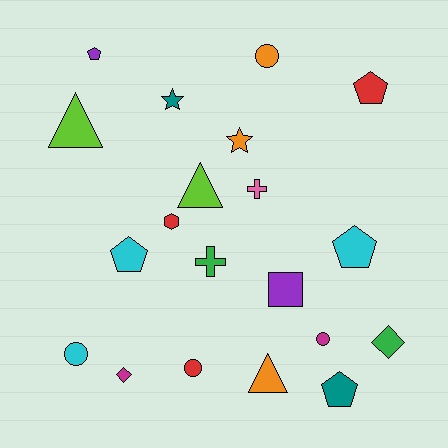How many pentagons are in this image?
There are 5 pentagons.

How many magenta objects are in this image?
There are 2 magenta objects.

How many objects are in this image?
There are 20 objects.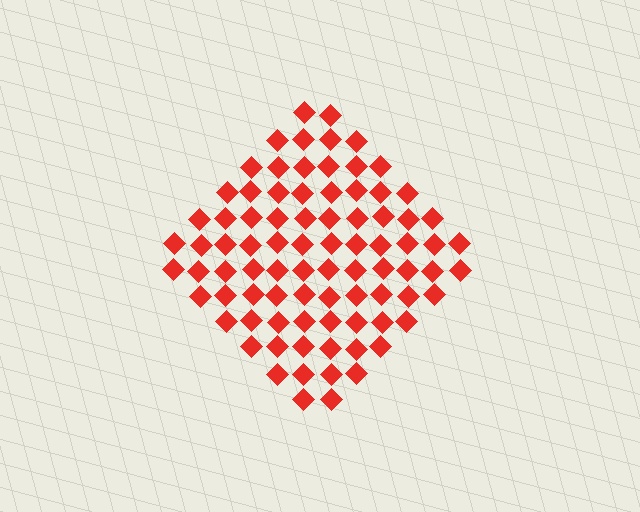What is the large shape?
The large shape is a diamond.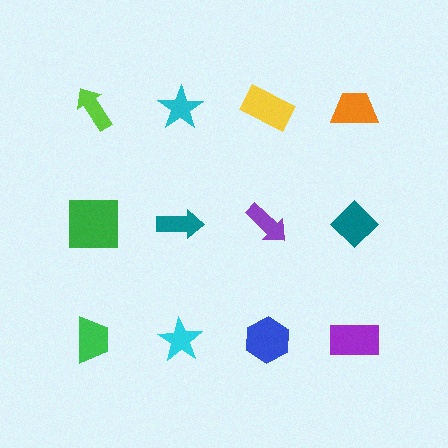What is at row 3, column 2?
A cyan star.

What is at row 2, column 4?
A teal diamond.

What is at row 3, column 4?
A purple rectangle.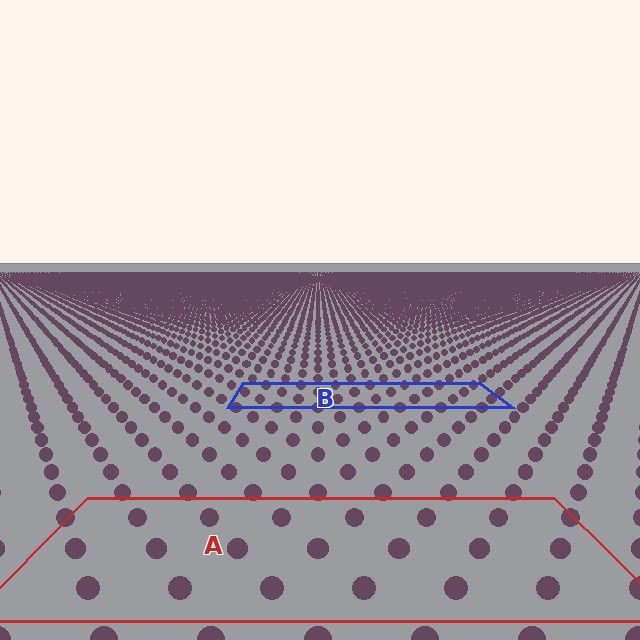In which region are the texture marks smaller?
The texture marks are smaller in region B, because it is farther away.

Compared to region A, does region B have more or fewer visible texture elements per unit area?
Region B has more texture elements per unit area — they are packed more densely because it is farther away.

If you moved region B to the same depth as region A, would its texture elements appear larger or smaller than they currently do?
They would appear larger. At a closer depth, the same texture elements are projected at a bigger on-screen size.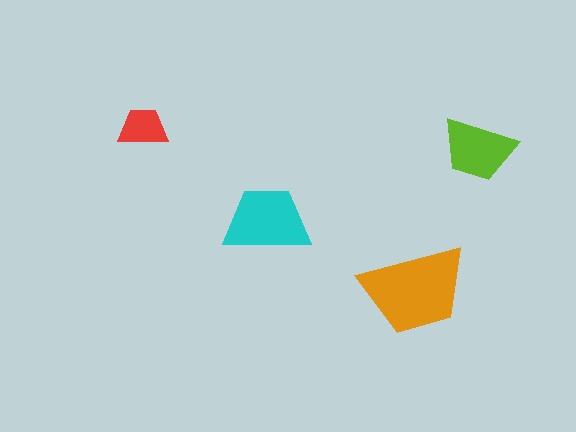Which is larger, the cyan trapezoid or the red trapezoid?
The cyan one.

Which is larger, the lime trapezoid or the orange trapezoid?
The orange one.